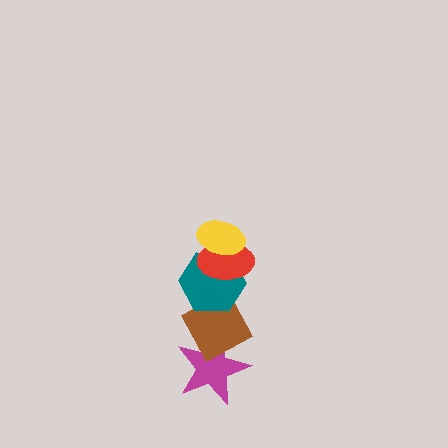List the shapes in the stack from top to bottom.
From top to bottom: the yellow ellipse, the red ellipse, the teal hexagon, the brown diamond, the magenta star.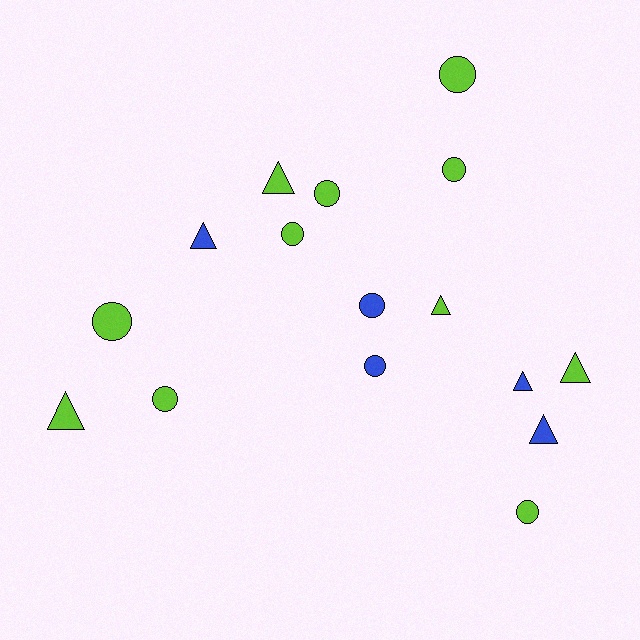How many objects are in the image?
There are 16 objects.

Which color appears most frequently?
Lime, with 11 objects.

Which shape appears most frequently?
Circle, with 9 objects.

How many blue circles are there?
There are 2 blue circles.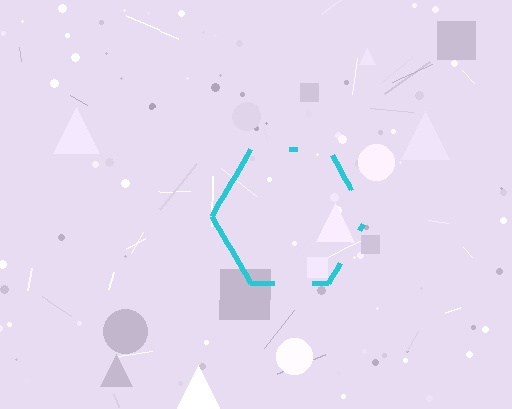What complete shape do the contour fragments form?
The contour fragments form a hexagon.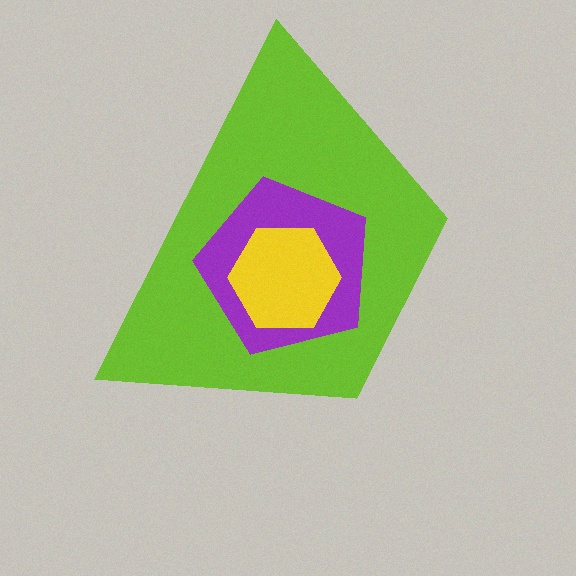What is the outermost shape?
The lime trapezoid.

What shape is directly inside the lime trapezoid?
The purple pentagon.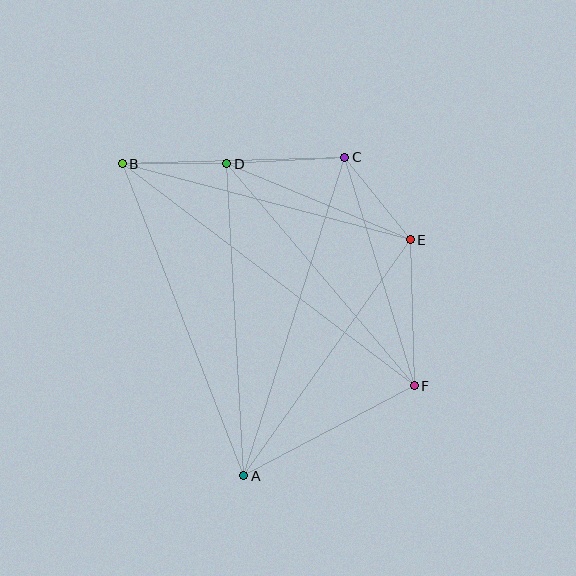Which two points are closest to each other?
Points B and D are closest to each other.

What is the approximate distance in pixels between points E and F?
The distance between E and F is approximately 146 pixels.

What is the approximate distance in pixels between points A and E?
The distance between A and E is approximately 289 pixels.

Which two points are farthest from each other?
Points B and F are farthest from each other.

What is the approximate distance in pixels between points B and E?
The distance between B and E is approximately 298 pixels.